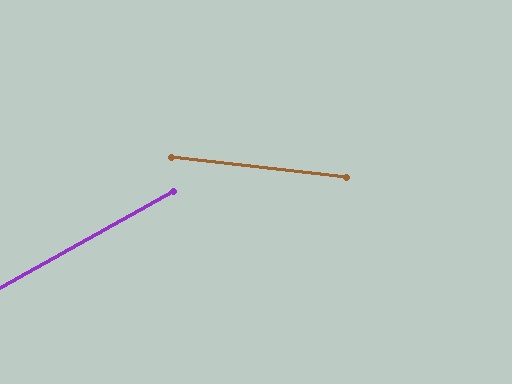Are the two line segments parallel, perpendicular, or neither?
Neither parallel nor perpendicular — they differ by about 35°.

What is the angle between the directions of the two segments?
Approximately 35 degrees.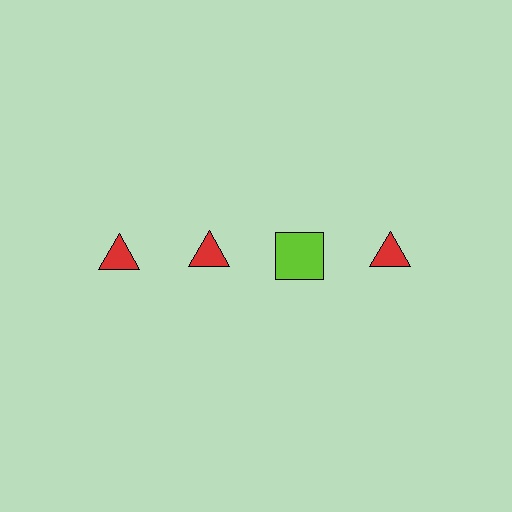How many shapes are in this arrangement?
There are 4 shapes arranged in a grid pattern.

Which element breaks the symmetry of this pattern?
The lime square in the top row, center column breaks the symmetry. All other shapes are red triangles.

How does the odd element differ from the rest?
It differs in both color (lime instead of red) and shape (square instead of triangle).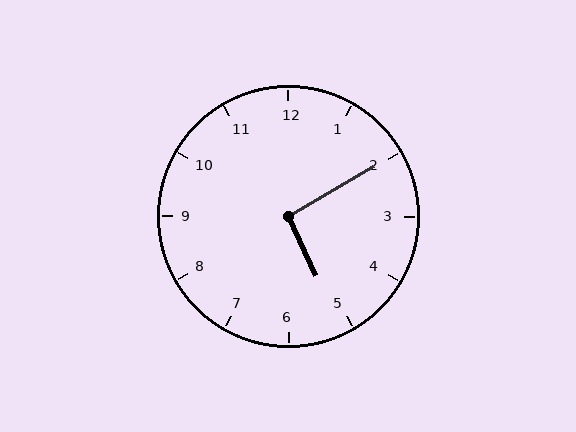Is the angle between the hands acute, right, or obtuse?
It is right.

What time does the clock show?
5:10.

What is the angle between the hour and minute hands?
Approximately 95 degrees.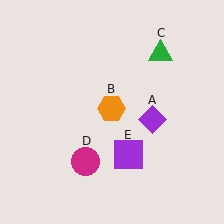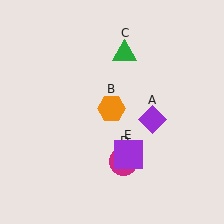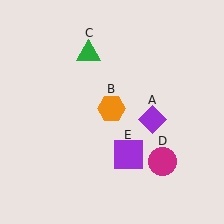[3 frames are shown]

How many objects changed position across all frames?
2 objects changed position: green triangle (object C), magenta circle (object D).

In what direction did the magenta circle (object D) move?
The magenta circle (object D) moved right.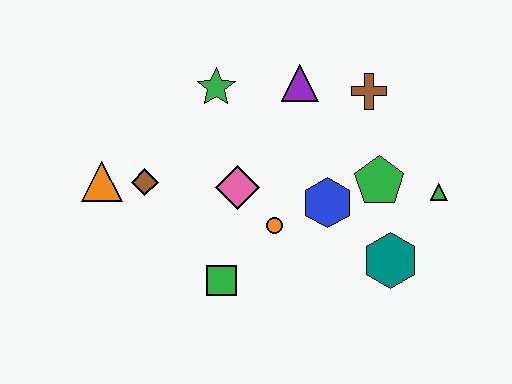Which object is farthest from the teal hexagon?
The orange triangle is farthest from the teal hexagon.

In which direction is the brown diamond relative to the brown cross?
The brown diamond is to the left of the brown cross.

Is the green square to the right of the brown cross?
No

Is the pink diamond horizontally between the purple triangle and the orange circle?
No